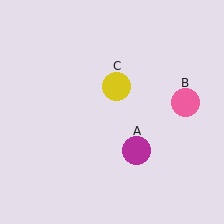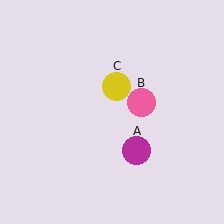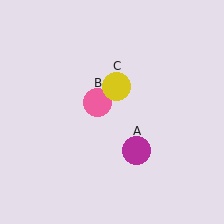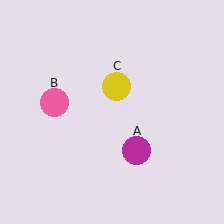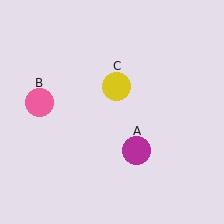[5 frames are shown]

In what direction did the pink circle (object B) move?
The pink circle (object B) moved left.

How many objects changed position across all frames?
1 object changed position: pink circle (object B).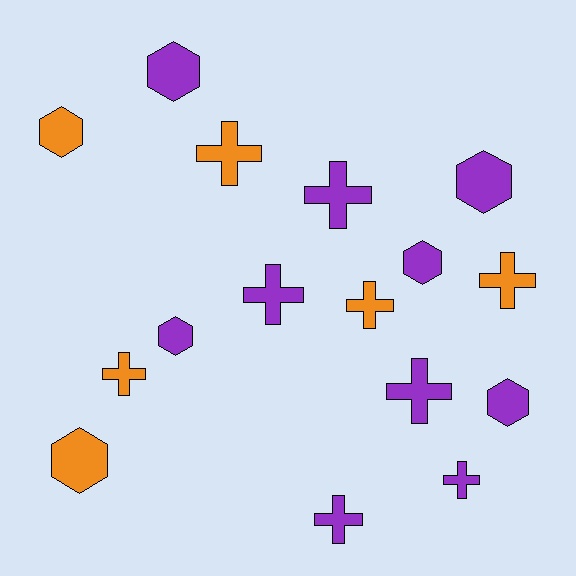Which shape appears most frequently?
Cross, with 9 objects.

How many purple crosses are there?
There are 5 purple crosses.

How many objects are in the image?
There are 16 objects.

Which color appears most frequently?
Purple, with 10 objects.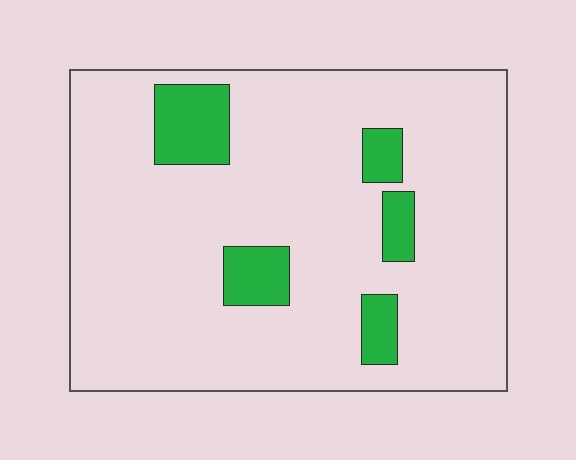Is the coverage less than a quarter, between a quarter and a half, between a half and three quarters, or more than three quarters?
Less than a quarter.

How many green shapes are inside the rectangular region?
5.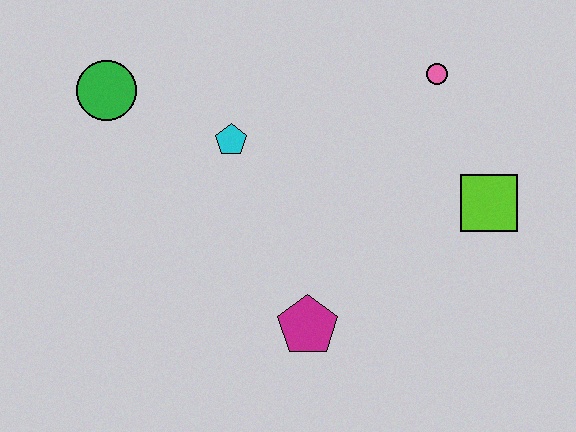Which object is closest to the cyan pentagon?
The green circle is closest to the cyan pentagon.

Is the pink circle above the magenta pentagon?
Yes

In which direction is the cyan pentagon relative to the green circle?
The cyan pentagon is to the right of the green circle.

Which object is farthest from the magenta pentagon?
The green circle is farthest from the magenta pentagon.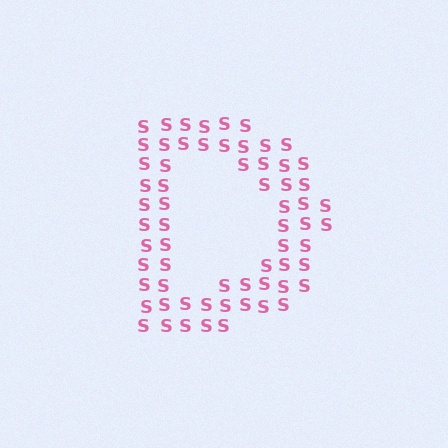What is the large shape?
The large shape is the letter D.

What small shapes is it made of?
It is made of small letter S's.